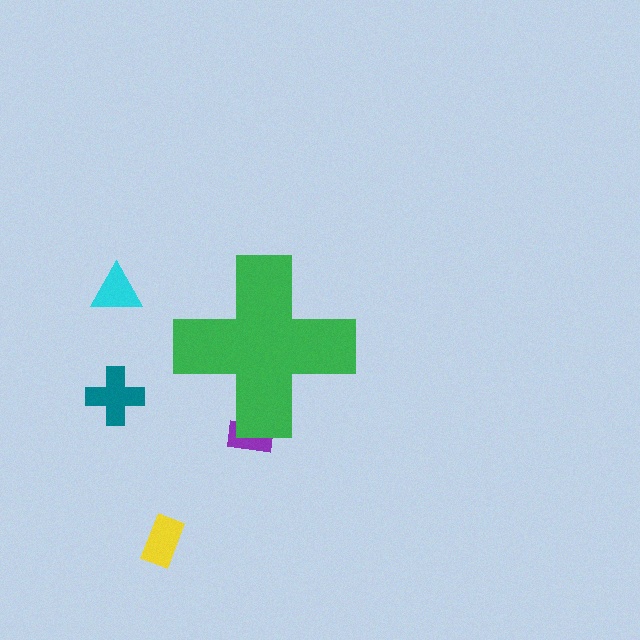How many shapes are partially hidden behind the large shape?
1 shape is partially hidden.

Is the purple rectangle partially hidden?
Yes, the purple rectangle is partially hidden behind the green cross.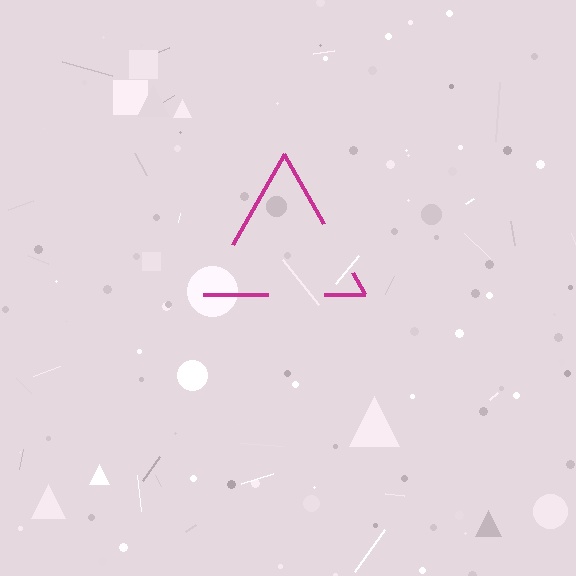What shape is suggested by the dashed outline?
The dashed outline suggests a triangle.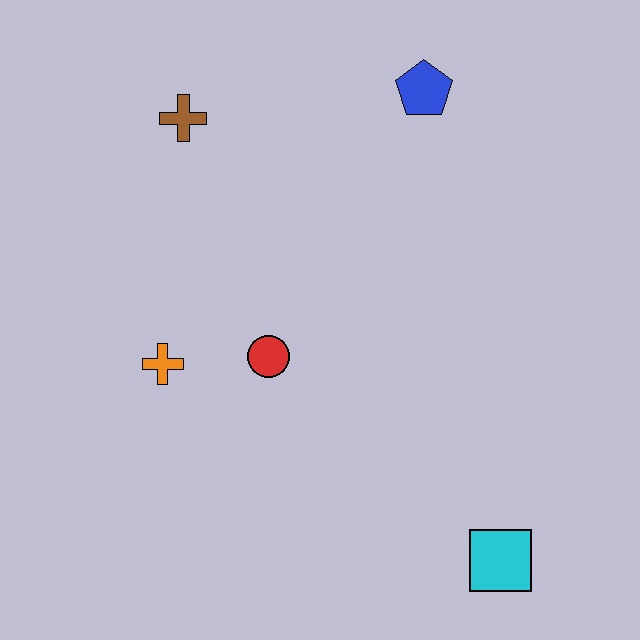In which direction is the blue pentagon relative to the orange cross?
The blue pentagon is above the orange cross.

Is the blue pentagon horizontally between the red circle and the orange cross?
No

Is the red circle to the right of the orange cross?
Yes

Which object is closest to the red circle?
The orange cross is closest to the red circle.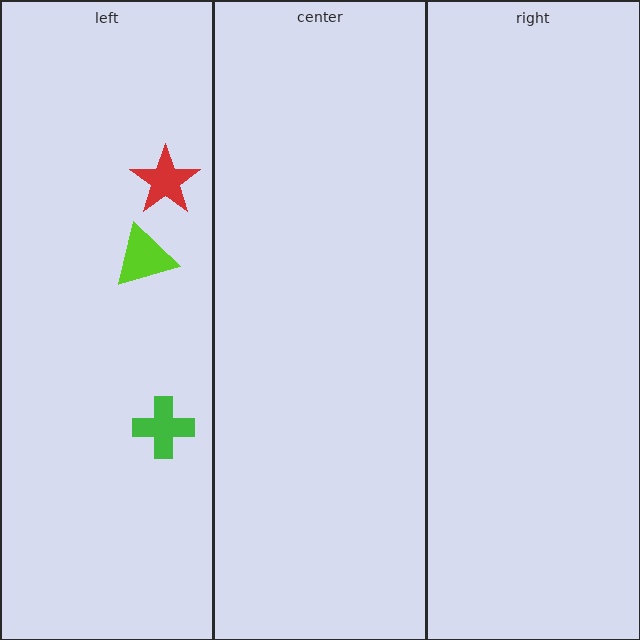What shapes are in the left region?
The lime triangle, the red star, the green cross.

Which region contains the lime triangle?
The left region.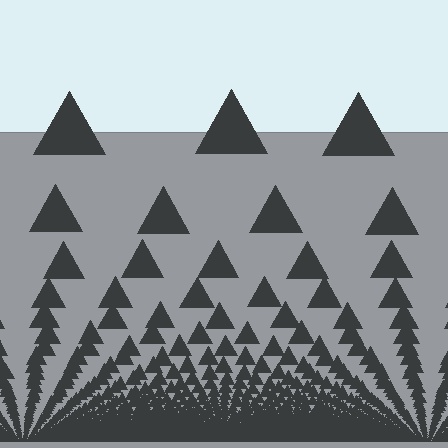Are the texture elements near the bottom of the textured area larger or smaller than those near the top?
Smaller. The gradient is inverted — elements near the bottom are smaller and denser.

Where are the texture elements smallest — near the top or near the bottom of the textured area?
Near the bottom.